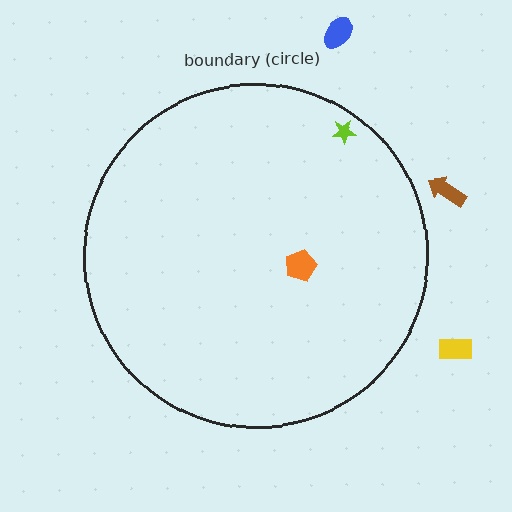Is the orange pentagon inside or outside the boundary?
Inside.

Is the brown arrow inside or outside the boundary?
Outside.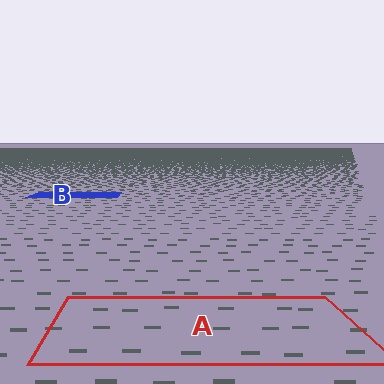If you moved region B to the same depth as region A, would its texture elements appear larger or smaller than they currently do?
They would appear larger. At a closer depth, the same texture elements are projected at a bigger on-screen size.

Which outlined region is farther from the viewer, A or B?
Region B is farther from the viewer — the texture elements inside it appear smaller and more densely packed.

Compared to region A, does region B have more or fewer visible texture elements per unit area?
Region B has more texture elements per unit area — they are packed more densely because it is farther away.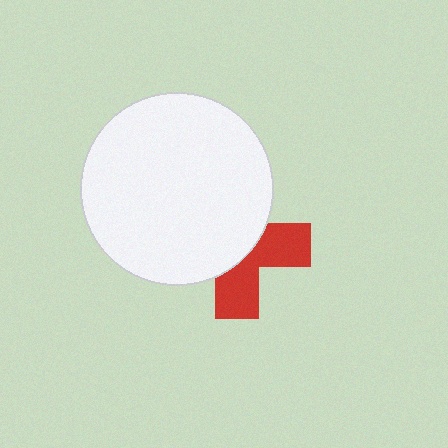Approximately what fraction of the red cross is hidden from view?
Roughly 57% of the red cross is hidden behind the white circle.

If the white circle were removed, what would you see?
You would see the complete red cross.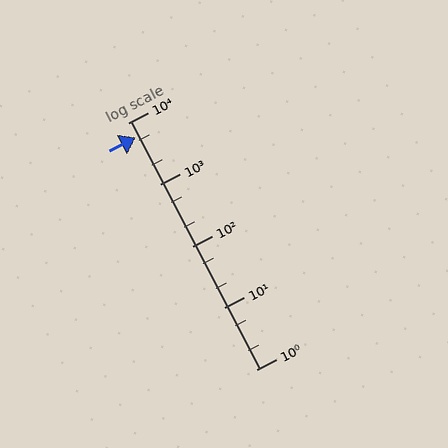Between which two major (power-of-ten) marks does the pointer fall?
The pointer is between 1000 and 10000.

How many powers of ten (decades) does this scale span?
The scale spans 4 decades, from 1 to 10000.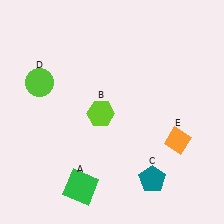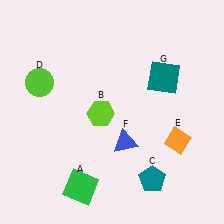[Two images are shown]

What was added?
A blue triangle (F), a teal square (G) were added in Image 2.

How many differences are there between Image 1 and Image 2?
There are 2 differences between the two images.